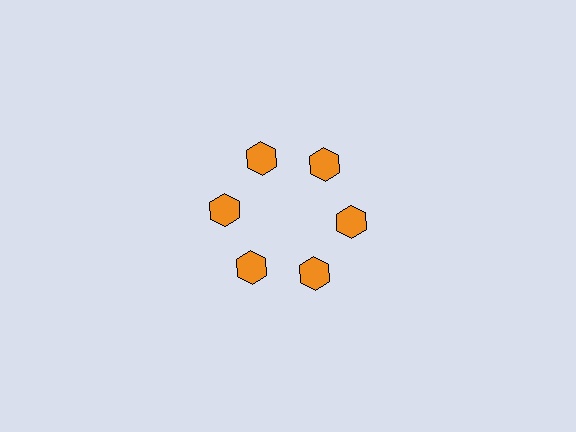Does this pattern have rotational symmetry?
Yes, this pattern has 6-fold rotational symmetry. It looks the same after rotating 60 degrees around the center.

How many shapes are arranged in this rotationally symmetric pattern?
There are 6 shapes, arranged in 6 groups of 1.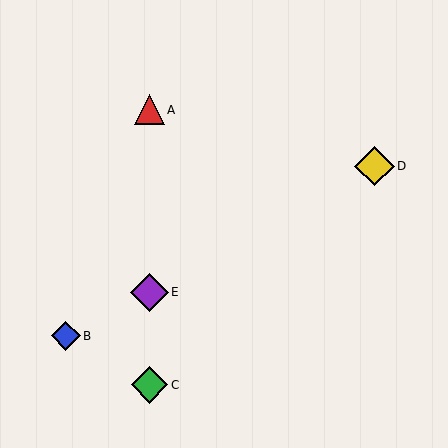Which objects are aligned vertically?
Objects A, C, E are aligned vertically.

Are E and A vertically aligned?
Yes, both are at x≈149.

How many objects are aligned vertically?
3 objects (A, C, E) are aligned vertically.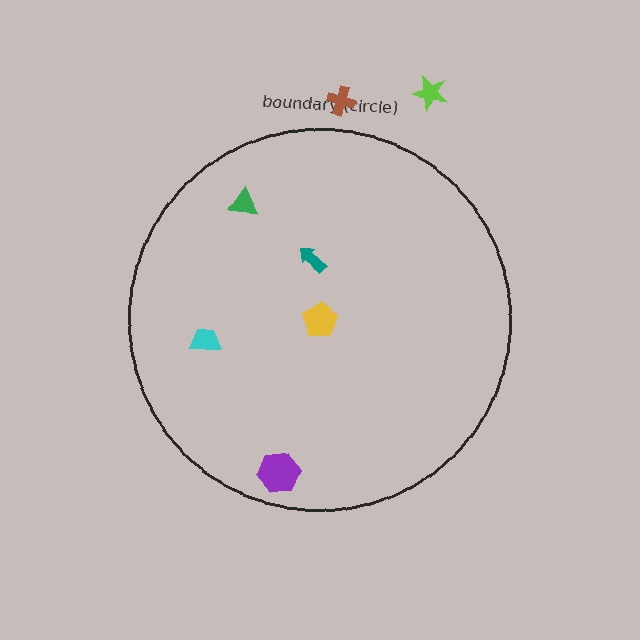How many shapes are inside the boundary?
5 inside, 2 outside.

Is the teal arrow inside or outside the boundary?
Inside.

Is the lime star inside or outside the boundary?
Outside.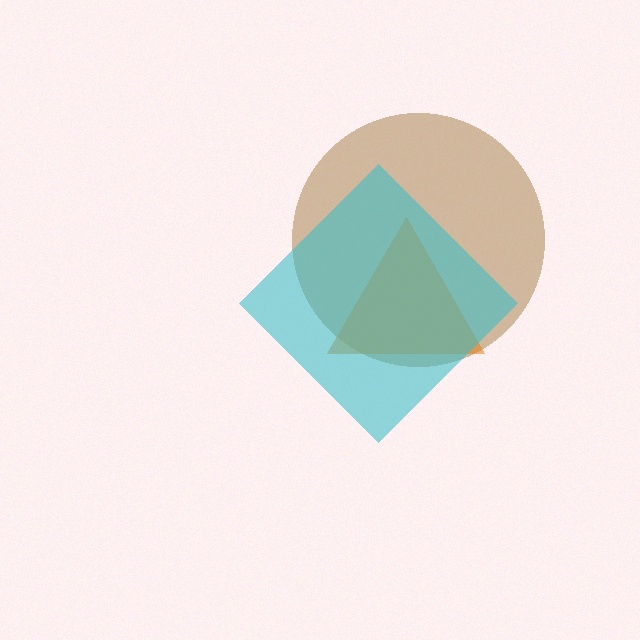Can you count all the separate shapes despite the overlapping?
Yes, there are 3 separate shapes.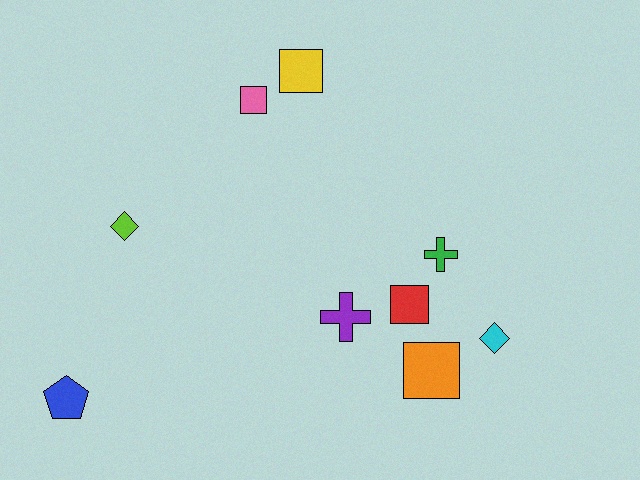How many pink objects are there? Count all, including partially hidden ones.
There is 1 pink object.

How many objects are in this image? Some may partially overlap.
There are 9 objects.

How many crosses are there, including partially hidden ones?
There are 2 crosses.